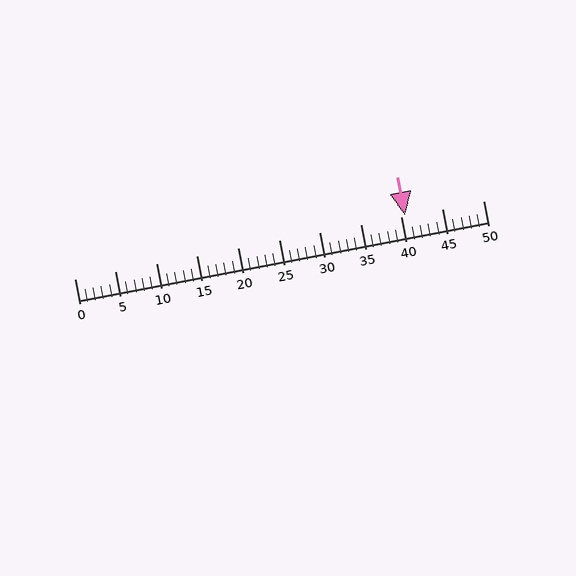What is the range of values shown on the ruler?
The ruler shows values from 0 to 50.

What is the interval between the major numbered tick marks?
The major tick marks are spaced 5 units apart.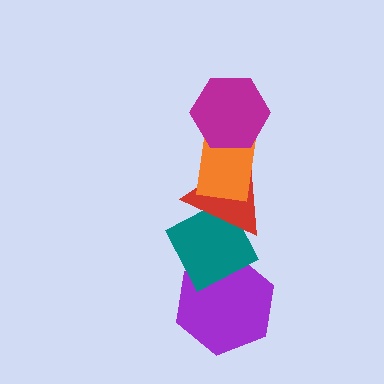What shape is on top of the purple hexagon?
The teal diamond is on top of the purple hexagon.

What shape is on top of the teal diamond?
The red triangle is on top of the teal diamond.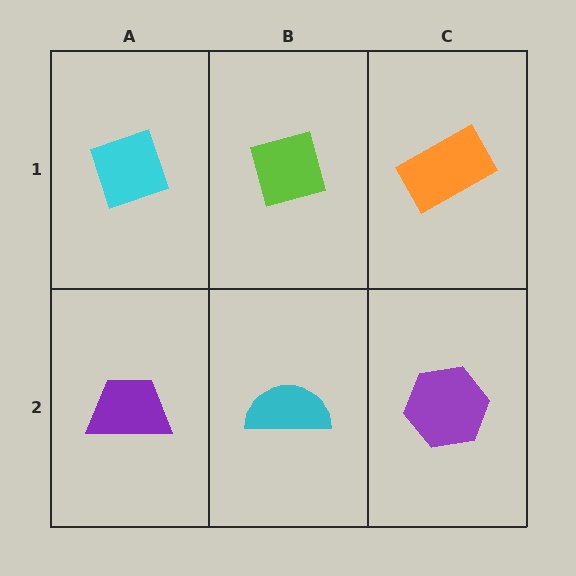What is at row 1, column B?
A lime diamond.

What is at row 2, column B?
A cyan semicircle.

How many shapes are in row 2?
3 shapes.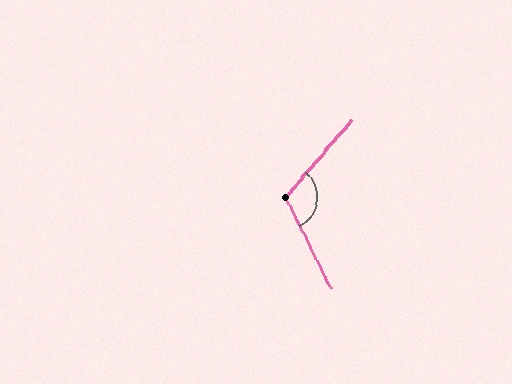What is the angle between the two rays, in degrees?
Approximately 113 degrees.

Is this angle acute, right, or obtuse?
It is obtuse.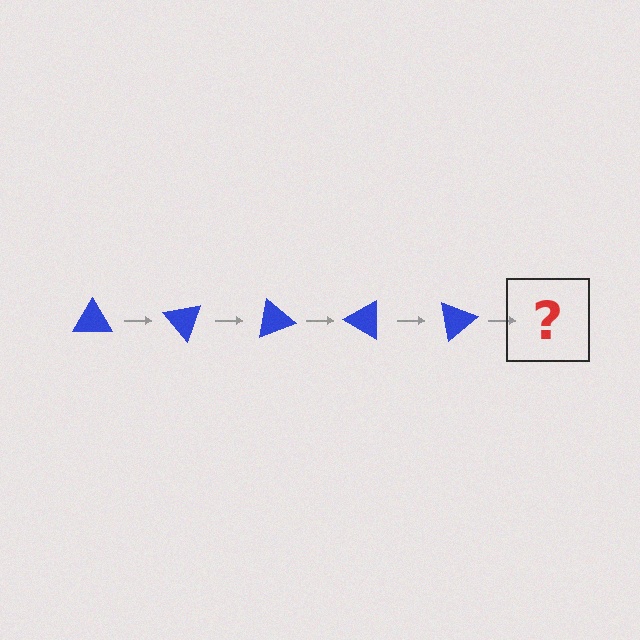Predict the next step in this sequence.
The next step is a blue triangle rotated 250 degrees.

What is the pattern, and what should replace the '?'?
The pattern is that the triangle rotates 50 degrees each step. The '?' should be a blue triangle rotated 250 degrees.